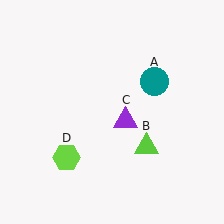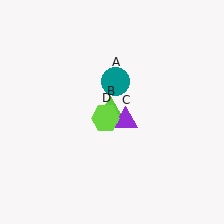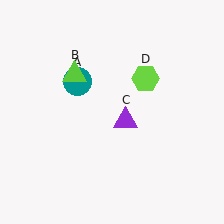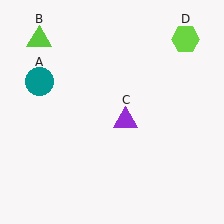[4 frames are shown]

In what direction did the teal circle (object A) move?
The teal circle (object A) moved left.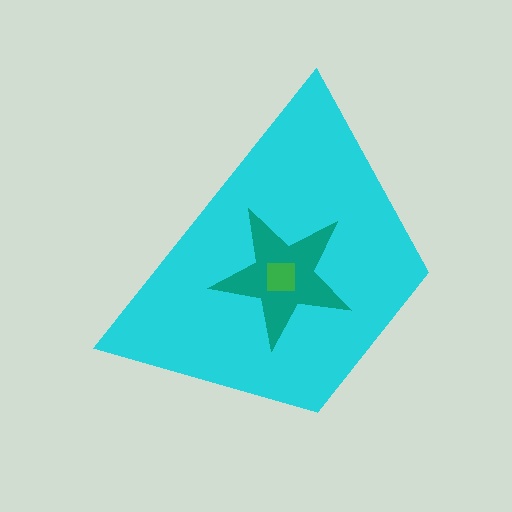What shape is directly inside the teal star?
The green square.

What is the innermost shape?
The green square.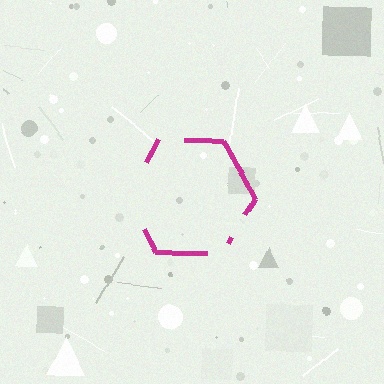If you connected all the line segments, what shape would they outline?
They would outline a hexagon.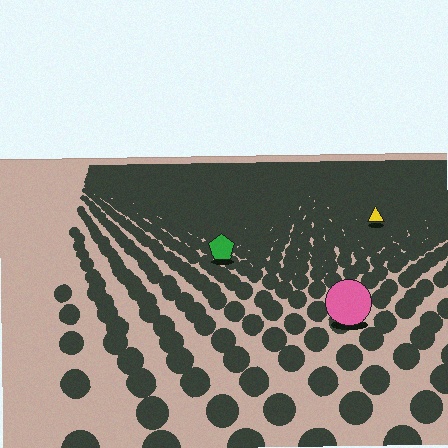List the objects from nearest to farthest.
From nearest to farthest: the pink circle, the green pentagon, the yellow triangle.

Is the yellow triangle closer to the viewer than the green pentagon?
No. The green pentagon is closer — you can tell from the texture gradient: the ground texture is coarser near it.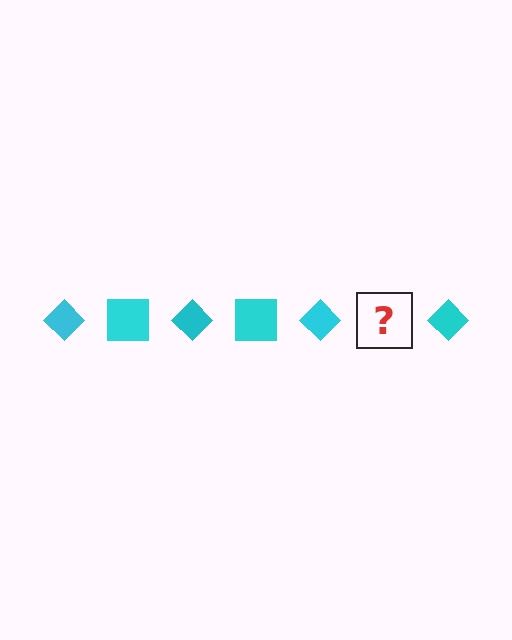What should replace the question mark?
The question mark should be replaced with a cyan square.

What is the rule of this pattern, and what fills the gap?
The rule is that the pattern cycles through diamond, square shapes in cyan. The gap should be filled with a cyan square.